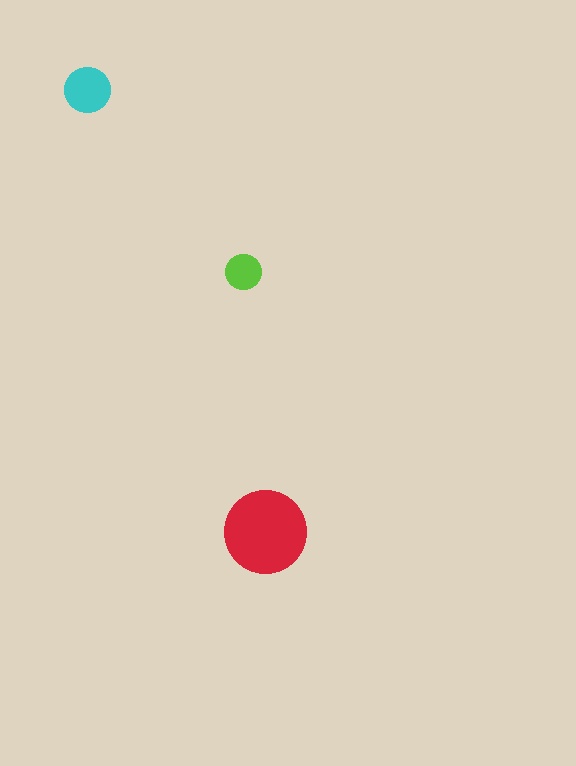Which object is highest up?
The cyan circle is topmost.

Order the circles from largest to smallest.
the red one, the cyan one, the lime one.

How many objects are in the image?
There are 3 objects in the image.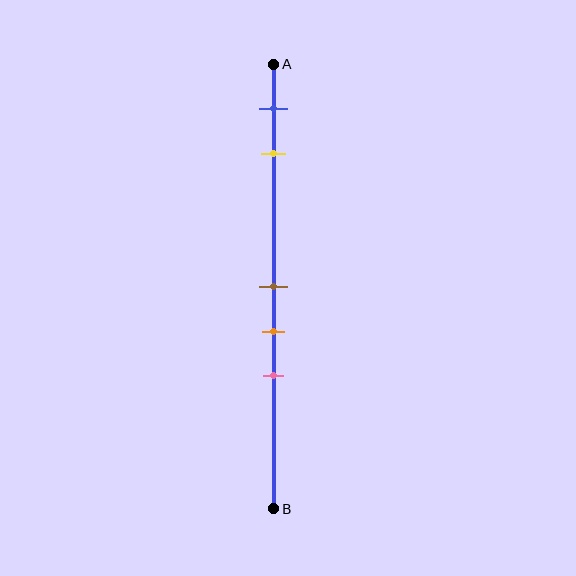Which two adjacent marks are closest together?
The brown and orange marks are the closest adjacent pair.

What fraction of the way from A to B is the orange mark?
The orange mark is approximately 60% (0.6) of the way from A to B.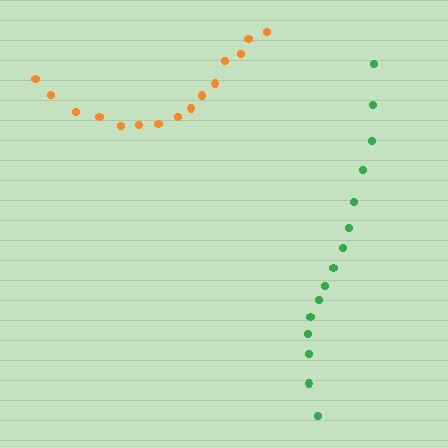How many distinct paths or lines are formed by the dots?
There are 2 distinct paths.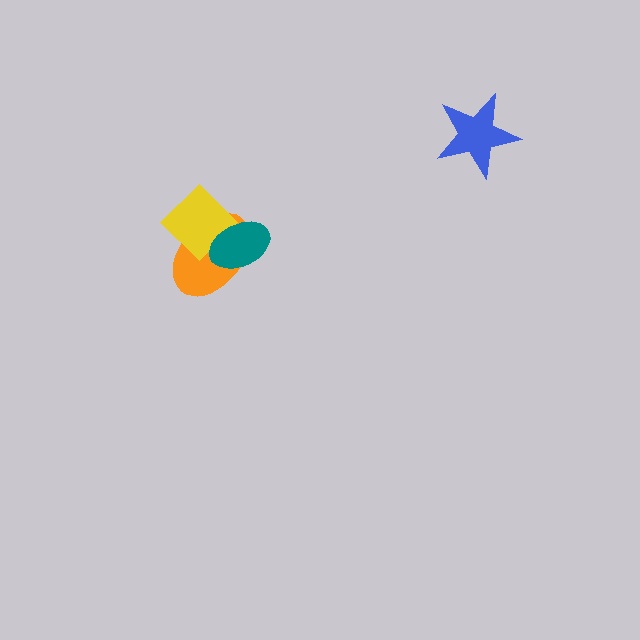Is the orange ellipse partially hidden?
Yes, it is partially covered by another shape.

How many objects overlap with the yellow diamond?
2 objects overlap with the yellow diamond.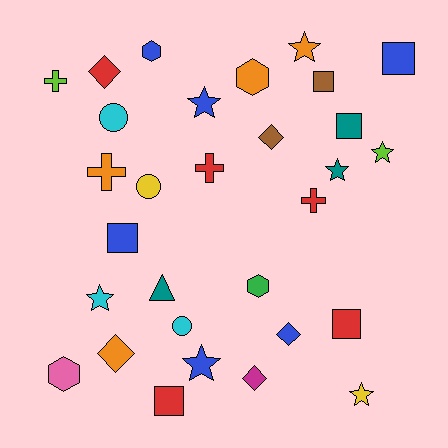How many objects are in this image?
There are 30 objects.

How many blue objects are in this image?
There are 6 blue objects.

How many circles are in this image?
There are 3 circles.